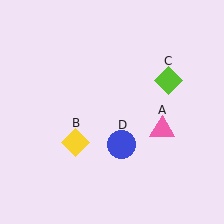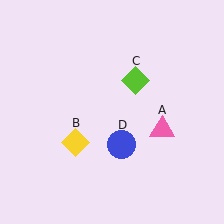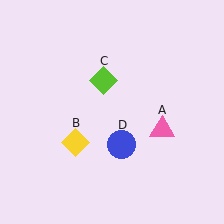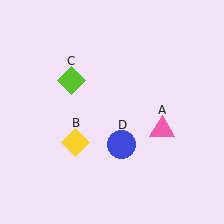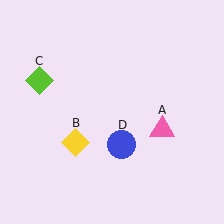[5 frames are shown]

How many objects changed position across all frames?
1 object changed position: lime diamond (object C).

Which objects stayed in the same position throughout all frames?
Pink triangle (object A) and yellow diamond (object B) and blue circle (object D) remained stationary.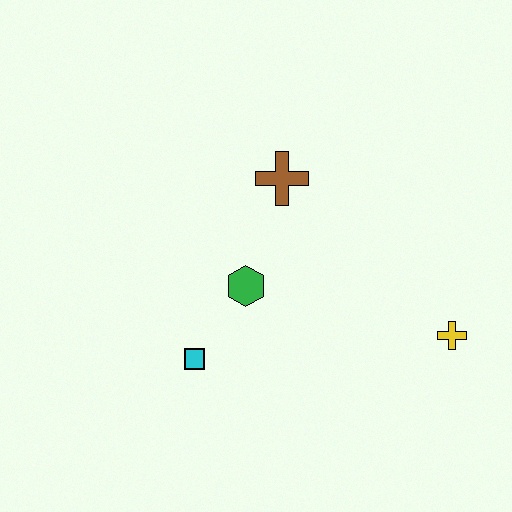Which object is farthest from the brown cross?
The yellow cross is farthest from the brown cross.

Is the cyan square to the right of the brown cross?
No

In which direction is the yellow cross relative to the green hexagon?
The yellow cross is to the right of the green hexagon.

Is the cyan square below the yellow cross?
Yes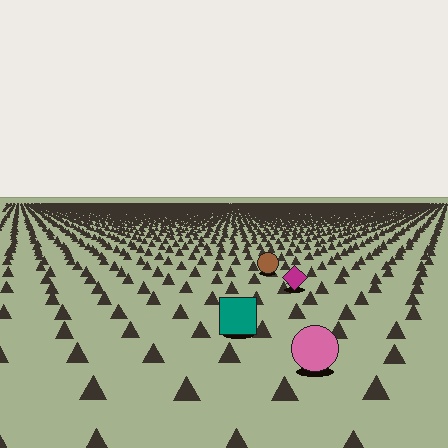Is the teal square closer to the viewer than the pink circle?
No. The pink circle is closer — you can tell from the texture gradient: the ground texture is coarser near it.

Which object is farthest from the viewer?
The brown circle is farthest from the viewer. It appears smaller and the ground texture around it is denser.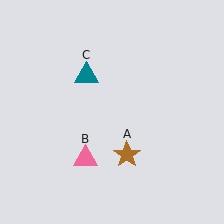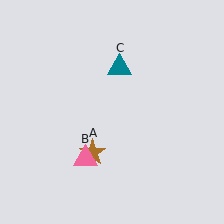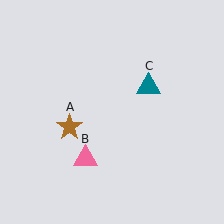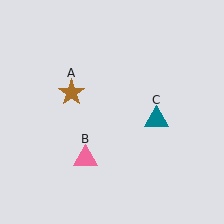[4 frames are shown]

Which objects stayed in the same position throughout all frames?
Pink triangle (object B) remained stationary.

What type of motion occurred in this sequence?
The brown star (object A), teal triangle (object C) rotated clockwise around the center of the scene.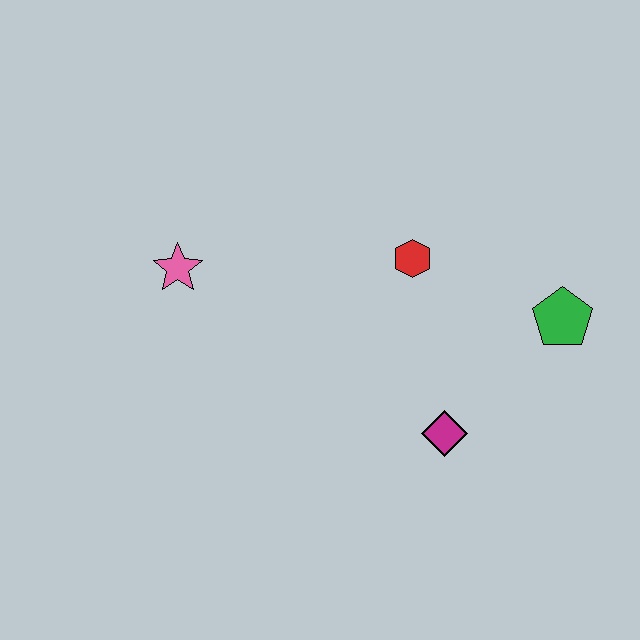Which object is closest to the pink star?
The red hexagon is closest to the pink star.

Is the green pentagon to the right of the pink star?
Yes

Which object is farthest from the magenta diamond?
The pink star is farthest from the magenta diamond.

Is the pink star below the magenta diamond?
No